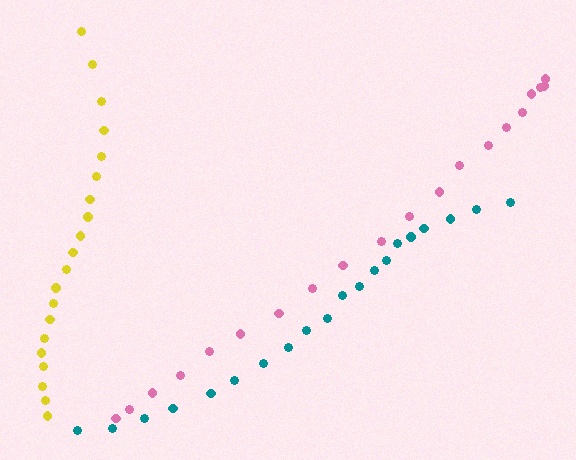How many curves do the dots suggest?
There are 3 distinct paths.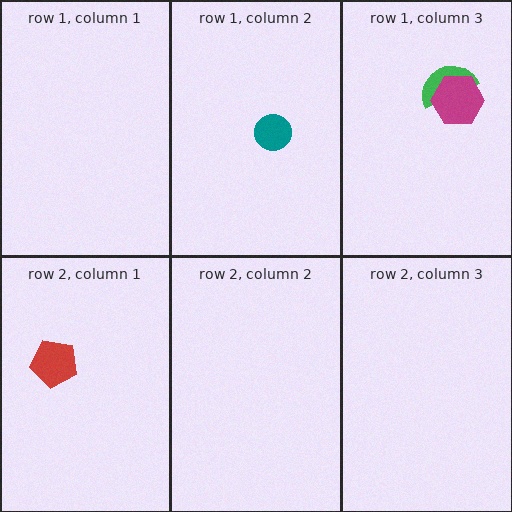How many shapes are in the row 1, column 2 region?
1.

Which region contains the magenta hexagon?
The row 1, column 3 region.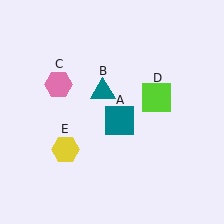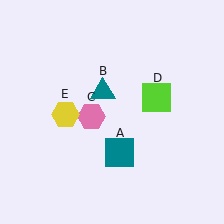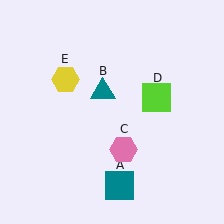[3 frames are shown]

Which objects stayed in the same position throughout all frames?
Teal triangle (object B) and lime square (object D) remained stationary.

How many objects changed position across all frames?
3 objects changed position: teal square (object A), pink hexagon (object C), yellow hexagon (object E).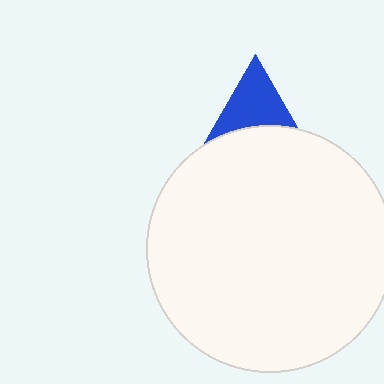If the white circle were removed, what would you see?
You would see the complete blue triangle.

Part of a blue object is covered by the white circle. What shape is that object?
It is a triangle.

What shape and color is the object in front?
The object in front is a white circle.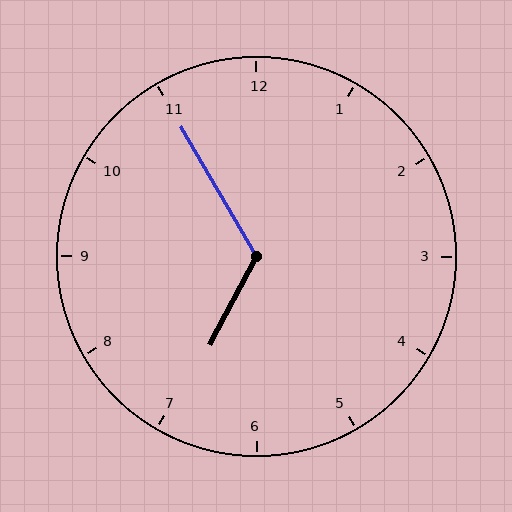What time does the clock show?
6:55.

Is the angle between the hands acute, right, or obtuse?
It is obtuse.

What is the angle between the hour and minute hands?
Approximately 122 degrees.